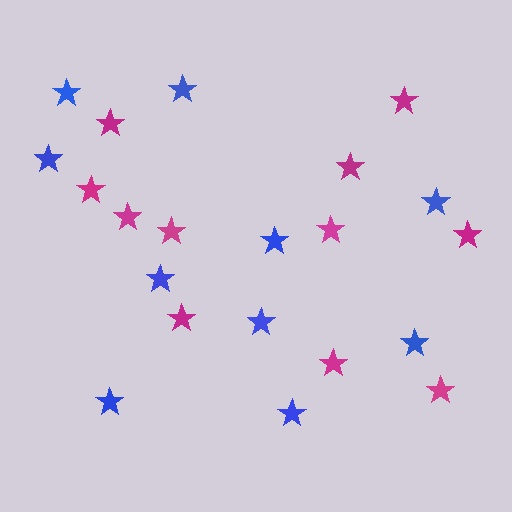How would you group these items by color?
There are 2 groups: one group of blue stars (10) and one group of magenta stars (11).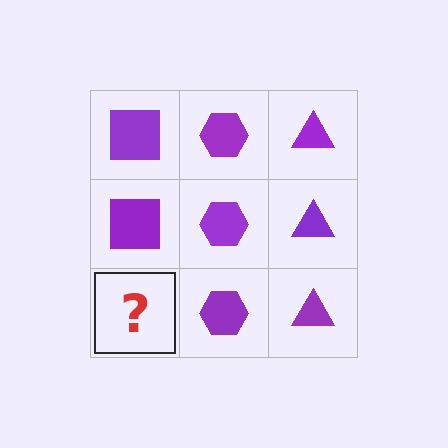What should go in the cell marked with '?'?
The missing cell should contain a purple square.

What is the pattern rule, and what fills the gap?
The rule is that each column has a consistent shape. The gap should be filled with a purple square.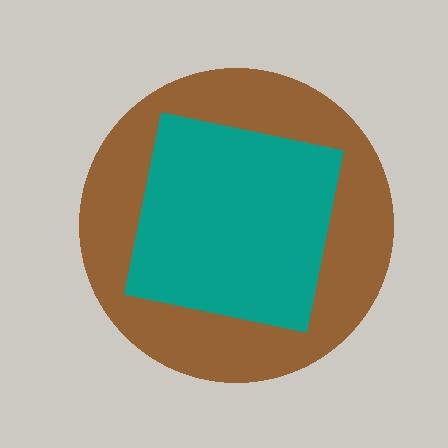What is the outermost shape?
The brown circle.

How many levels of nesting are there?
2.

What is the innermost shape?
The teal square.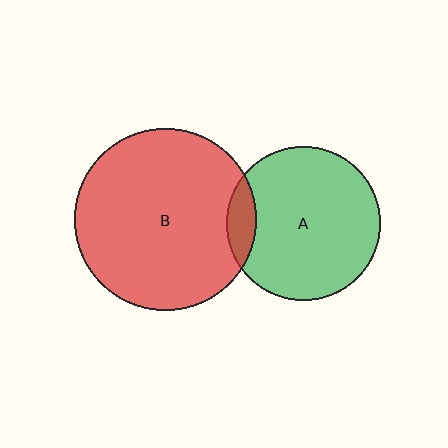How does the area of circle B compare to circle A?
Approximately 1.4 times.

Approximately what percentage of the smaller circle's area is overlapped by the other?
Approximately 10%.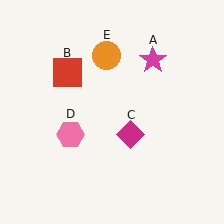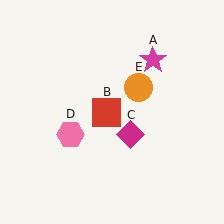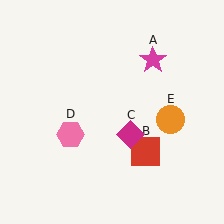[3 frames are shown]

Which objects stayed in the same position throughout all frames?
Magenta star (object A) and magenta diamond (object C) and pink hexagon (object D) remained stationary.